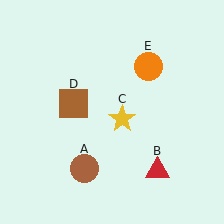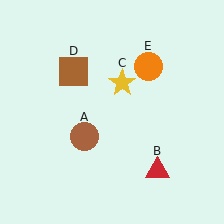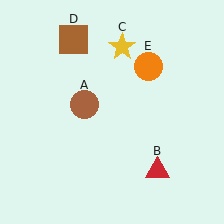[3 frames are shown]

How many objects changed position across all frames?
3 objects changed position: brown circle (object A), yellow star (object C), brown square (object D).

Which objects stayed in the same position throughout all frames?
Red triangle (object B) and orange circle (object E) remained stationary.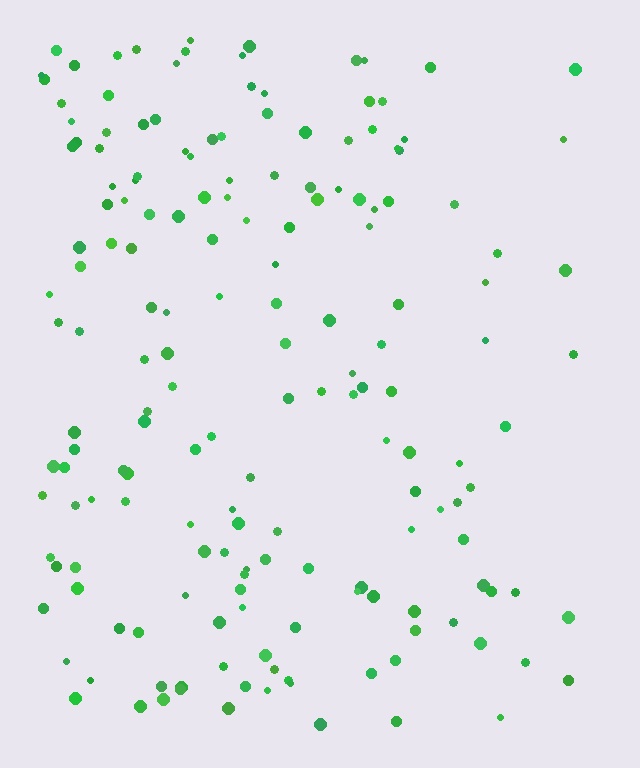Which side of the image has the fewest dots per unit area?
The right.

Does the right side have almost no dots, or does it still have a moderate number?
Still a moderate number, just noticeably fewer than the left.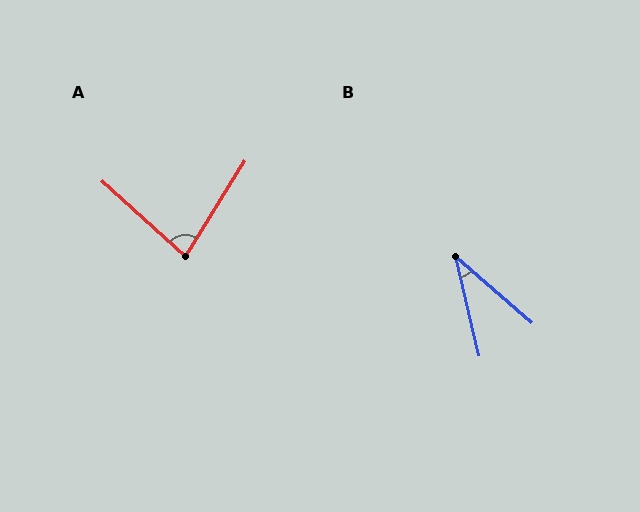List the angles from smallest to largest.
B (35°), A (79°).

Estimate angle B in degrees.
Approximately 35 degrees.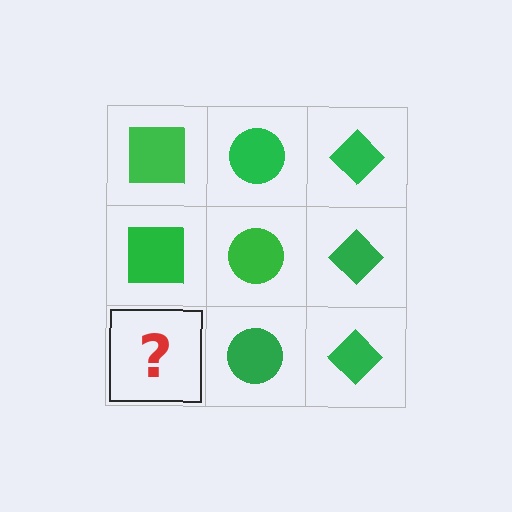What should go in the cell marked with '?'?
The missing cell should contain a green square.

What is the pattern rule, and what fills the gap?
The rule is that each column has a consistent shape. The gap should be filled with a green square.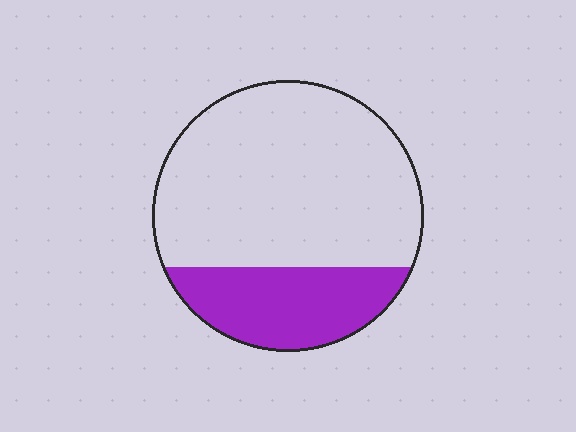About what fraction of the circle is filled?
About one quarter (1/4).